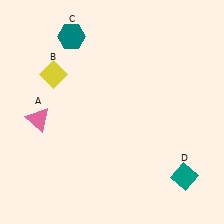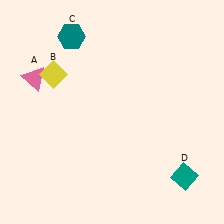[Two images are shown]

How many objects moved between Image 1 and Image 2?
1 object moved between the two images.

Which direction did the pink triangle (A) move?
The pink triangle (A) moved up.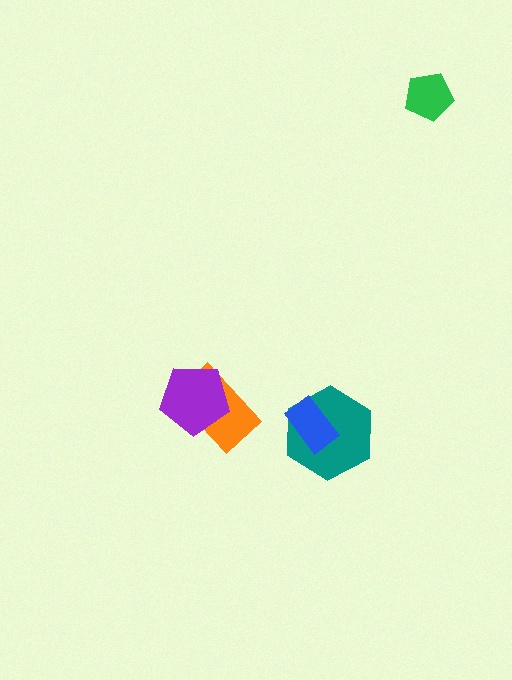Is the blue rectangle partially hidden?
No, no other shape covers it.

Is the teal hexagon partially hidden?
Yes, it is partially covered by another shape.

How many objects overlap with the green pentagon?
0 objects overlap with the green pentagon.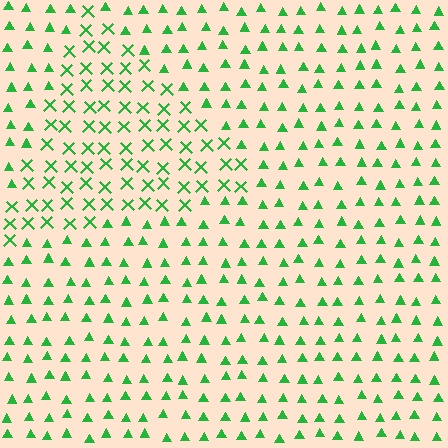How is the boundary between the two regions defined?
The boundary is defined by a change in element shape: X marks inside vs. triangles outside. All elements share the same color and spacing.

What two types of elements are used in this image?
The image uses X marks inside the triangle region and triangles outside it.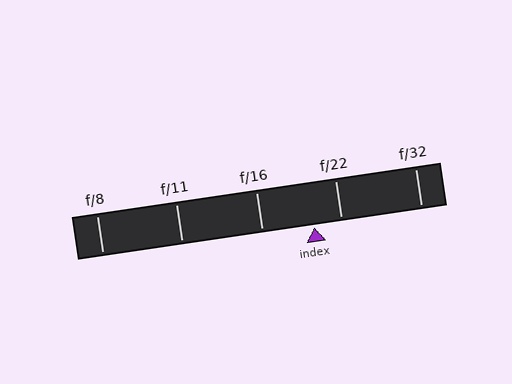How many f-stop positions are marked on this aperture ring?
There are 5 f-stop positions marked.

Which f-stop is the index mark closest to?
The index mark is closest to f/22.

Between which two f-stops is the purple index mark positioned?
The index mark is between f/16 and f/22.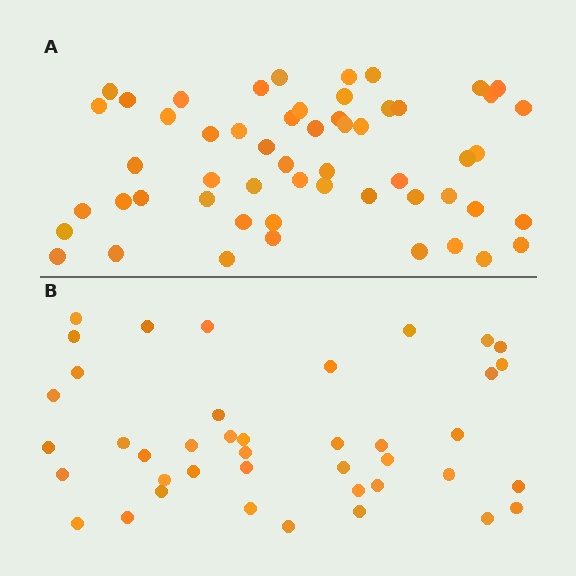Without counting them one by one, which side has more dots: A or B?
Region A (the top region) has more dots.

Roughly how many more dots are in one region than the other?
Region A has approximately 15 more dots than region B.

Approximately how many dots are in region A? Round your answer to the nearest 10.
About 60 dots. (The exact count is 55, which rounds to 60.)